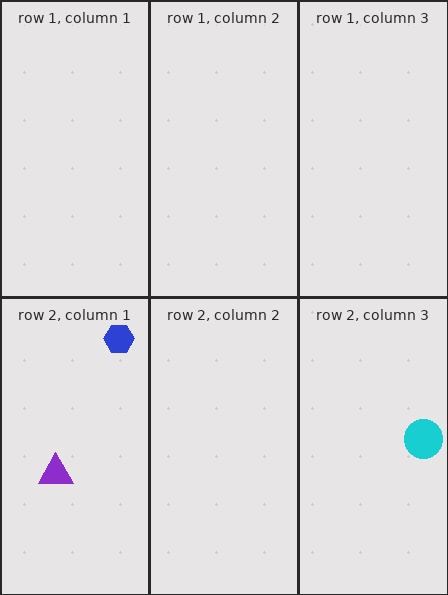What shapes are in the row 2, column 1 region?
The blue hexagon, the purple triangle.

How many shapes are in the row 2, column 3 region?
1.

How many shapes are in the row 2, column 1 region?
2.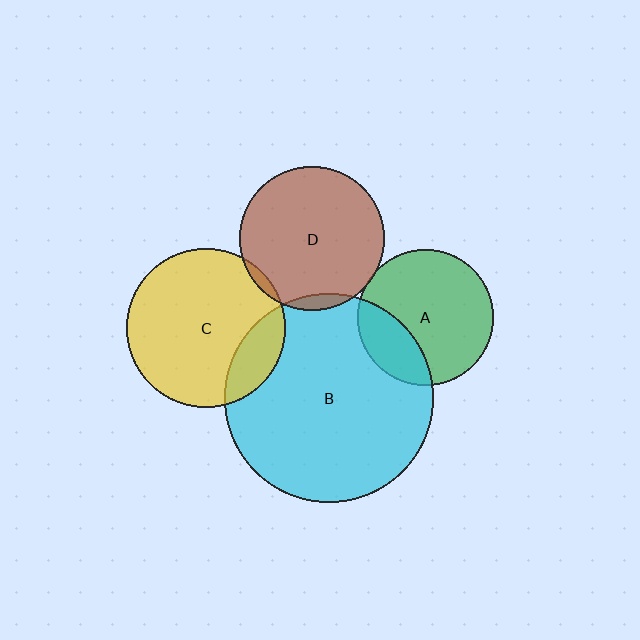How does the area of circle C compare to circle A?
Approximately 1.4 times.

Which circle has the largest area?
Circle B (cyan).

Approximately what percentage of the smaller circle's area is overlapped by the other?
Approximately 5%.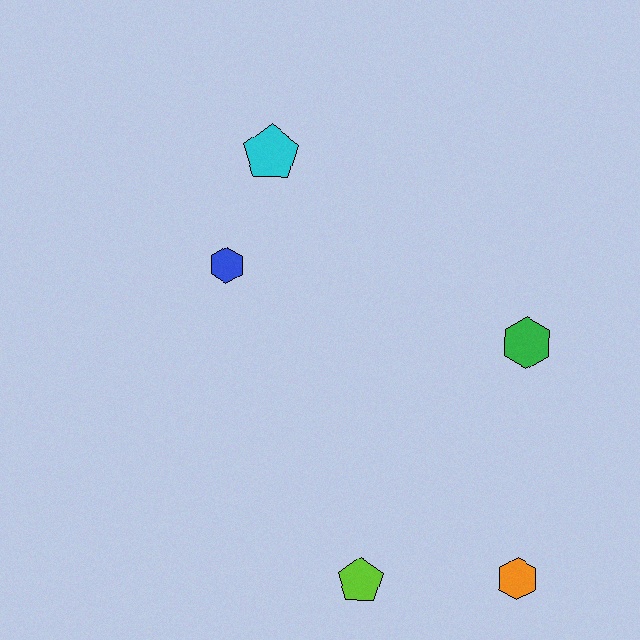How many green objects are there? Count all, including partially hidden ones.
There is 1 green object.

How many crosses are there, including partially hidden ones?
There are no crosses.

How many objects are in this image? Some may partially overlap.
There are 5 objects.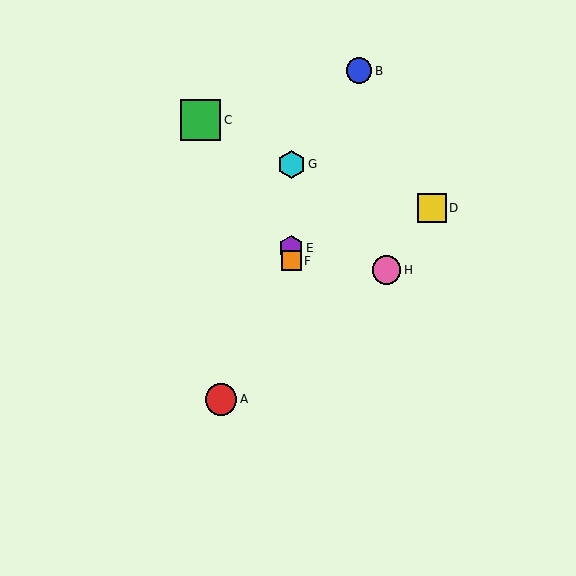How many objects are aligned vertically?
3 objects (E, F, G) are aligned vertically.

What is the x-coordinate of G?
Object G is at x≈291.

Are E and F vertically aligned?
Yes, both are at x≈291.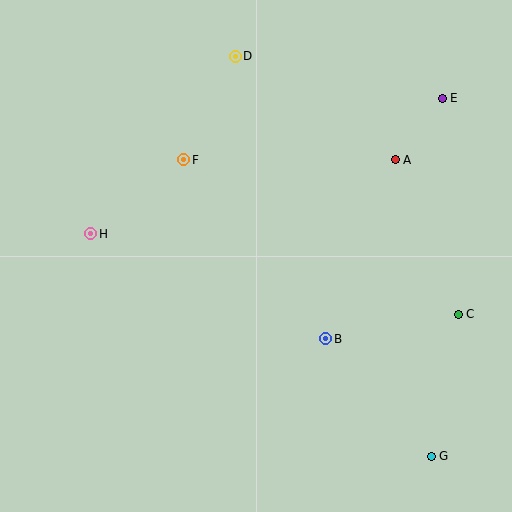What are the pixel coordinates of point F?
Point F is at (184, 160).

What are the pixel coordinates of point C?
Point C is at (458, 314).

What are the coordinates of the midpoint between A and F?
The midpoint between A and F is at (289, 160).